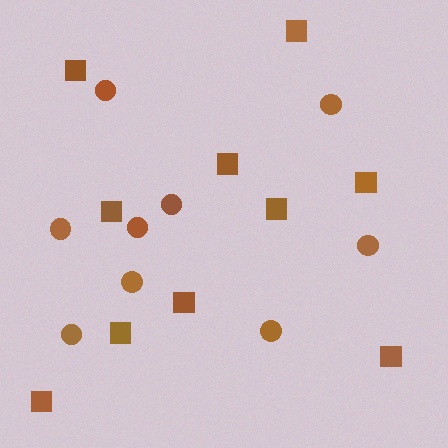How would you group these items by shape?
There are 2 groups: one group of circles (9) and one group of squares (10).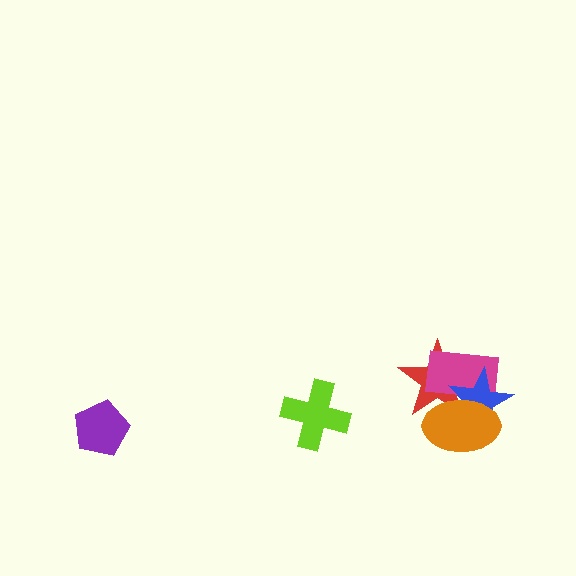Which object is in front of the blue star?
The orange ellipse is in front of the blue star.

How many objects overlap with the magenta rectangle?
3 objects overlap with the magenta rectangle.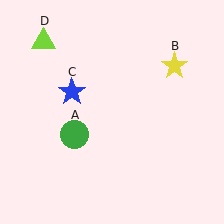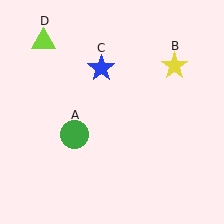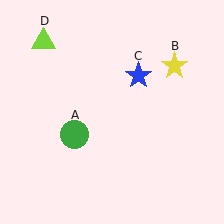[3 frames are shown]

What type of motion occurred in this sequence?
The blue star (object C) rotated clockwise around the center of the scene.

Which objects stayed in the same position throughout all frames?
Green circle (object A) and yellow star (object B) and lime triangle (object D) remained stationary.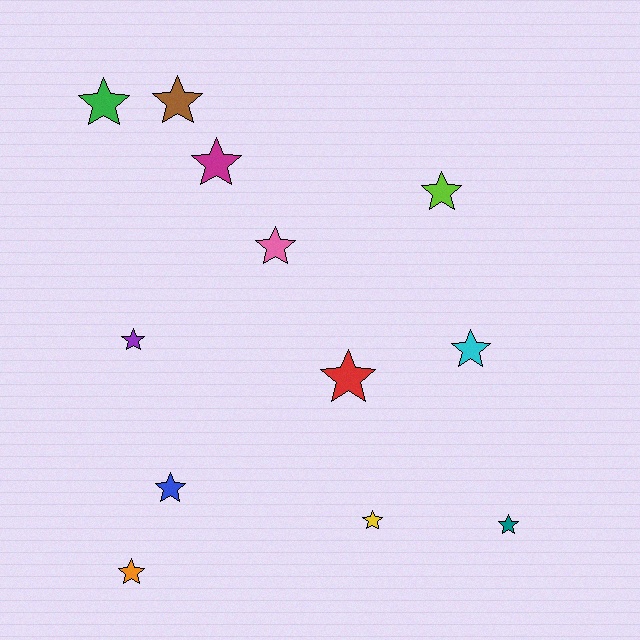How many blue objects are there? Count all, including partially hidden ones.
There is 1 blue object.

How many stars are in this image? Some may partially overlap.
There are 12 stars.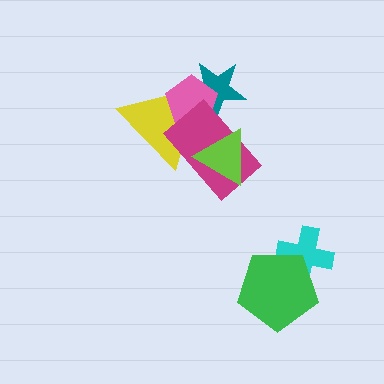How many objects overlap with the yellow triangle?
4 objects overlap with the yellow triangle.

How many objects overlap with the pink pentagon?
3 objects overlap with the pink pentagon.